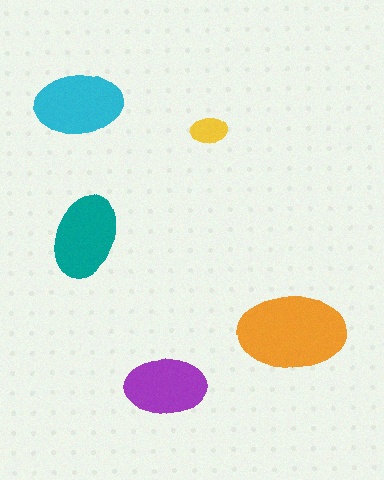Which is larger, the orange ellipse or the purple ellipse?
The orange one.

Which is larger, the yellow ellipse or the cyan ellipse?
The cyan one.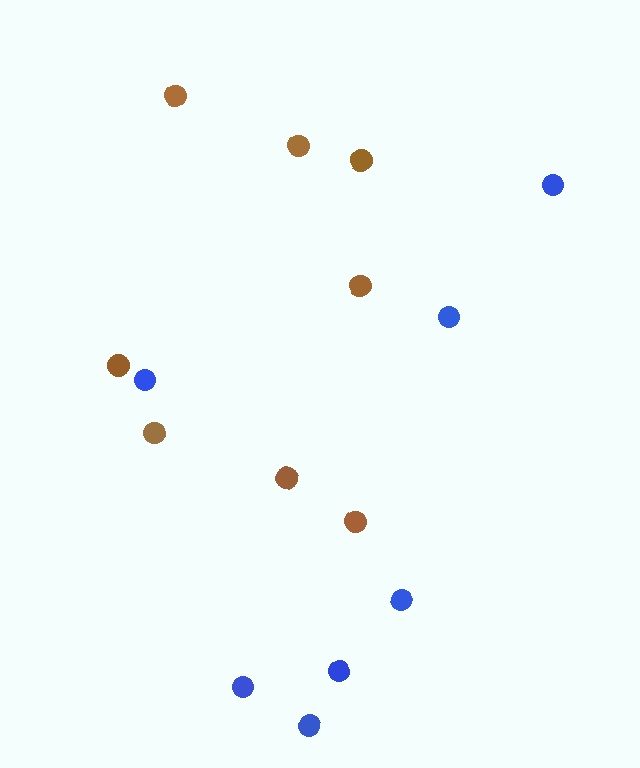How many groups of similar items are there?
There are 2 groups: one group of blue circles (7) and one group of brown circles (8).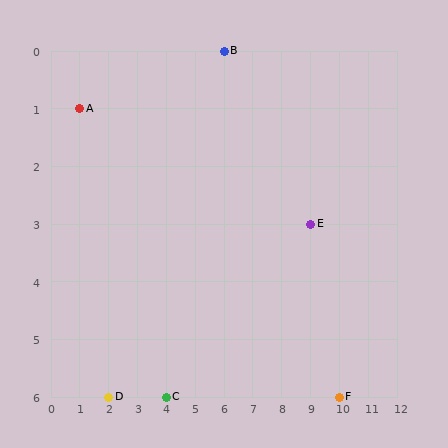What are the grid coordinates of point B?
Point B is at grid coordinates (6, 0).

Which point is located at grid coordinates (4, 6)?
Point C is at (4, 6).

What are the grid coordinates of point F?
Point F is at grid coordinates (10, 6).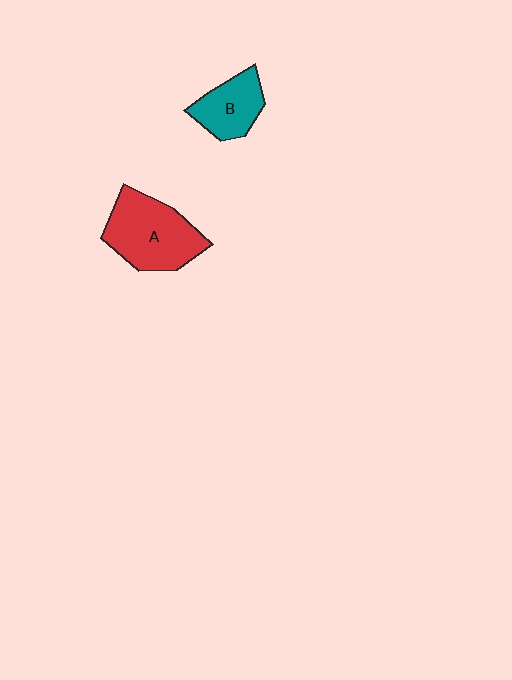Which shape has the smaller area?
Shape B (teal).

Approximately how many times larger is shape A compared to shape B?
Approximately 1.6 times.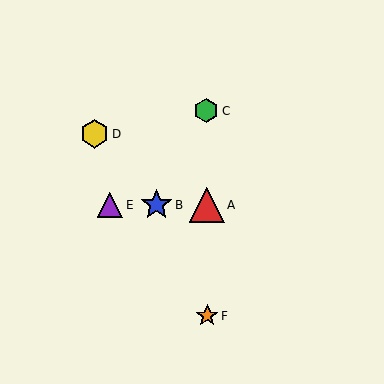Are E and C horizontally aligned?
No, E is at y≈205 and C is at y≈111.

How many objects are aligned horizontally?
3 objects (A, B, E) are aligned horizontally.